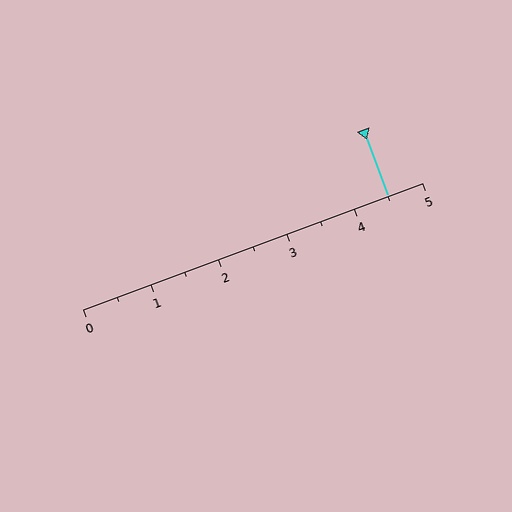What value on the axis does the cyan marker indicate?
The marker indicates approximately 4.5.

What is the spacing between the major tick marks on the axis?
The major ticks are spaced 1 apart.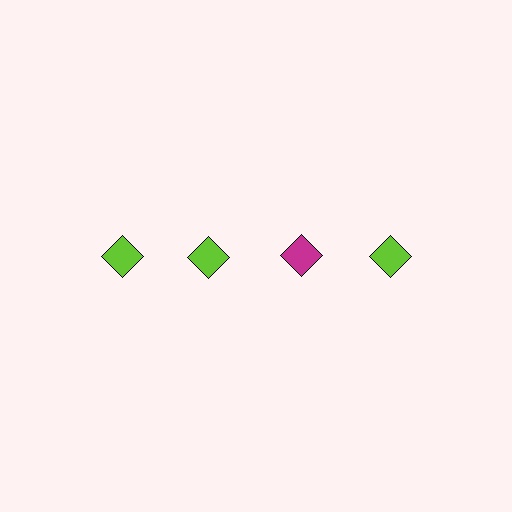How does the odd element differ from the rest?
It has a different color: magenta instead of lime.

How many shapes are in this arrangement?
There are 4 shapes arranged in a grid pattern.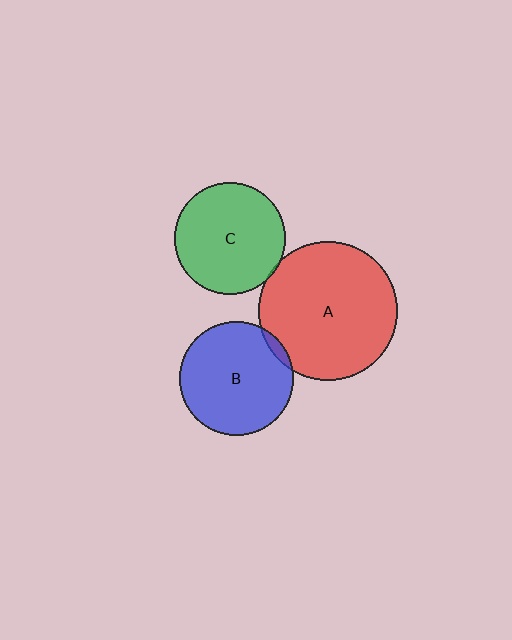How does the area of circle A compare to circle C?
Approximately 1.6 times.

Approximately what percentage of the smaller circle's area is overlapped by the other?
Approximately 5%.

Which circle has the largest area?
Circle A (red).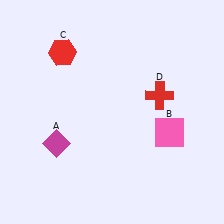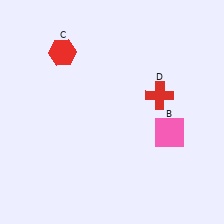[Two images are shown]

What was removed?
The magenta diamond (A) was removed in Image 2.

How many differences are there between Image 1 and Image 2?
There is 1 difference between the two images.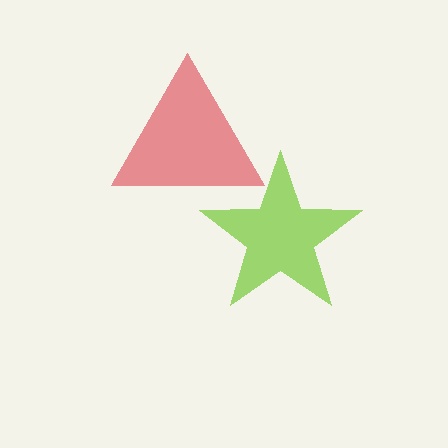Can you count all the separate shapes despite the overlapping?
Yes, there are 2 separate shapes.